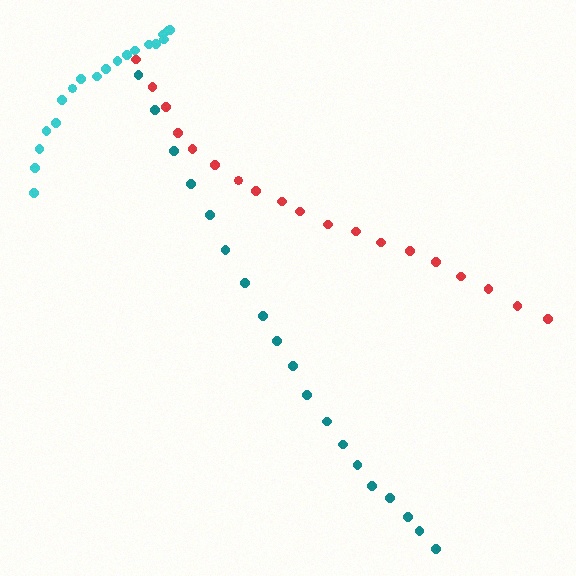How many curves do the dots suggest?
There are 3 distinct paths.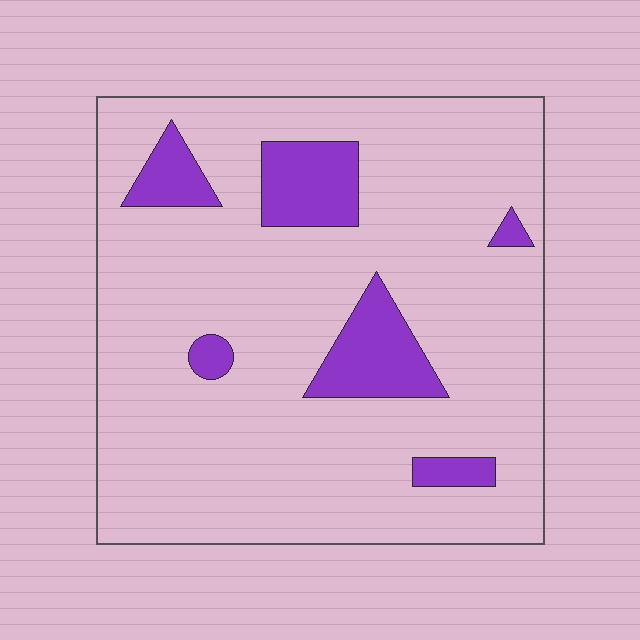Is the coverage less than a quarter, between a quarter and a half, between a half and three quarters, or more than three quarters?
Less than a quarter.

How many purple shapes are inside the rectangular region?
6.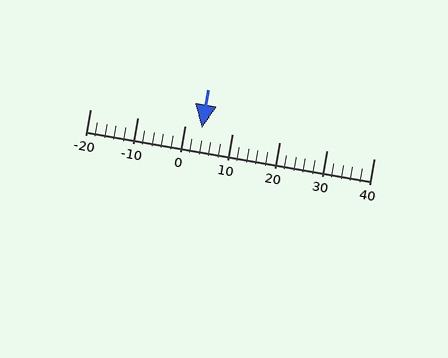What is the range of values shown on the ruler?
The ruler shows values from -20 to 40.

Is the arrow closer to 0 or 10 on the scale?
The arrow is closer to 0.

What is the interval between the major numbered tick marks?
The major tick marks are spaced 10 units apart.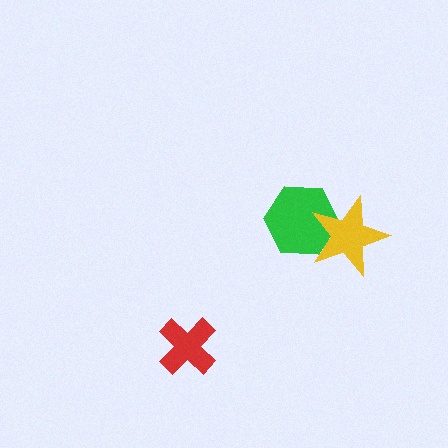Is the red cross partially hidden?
No, no other shape covers it.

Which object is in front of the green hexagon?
The yellow star is in front of the green hexagon.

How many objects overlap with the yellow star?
1 object overlaps with the yellow star.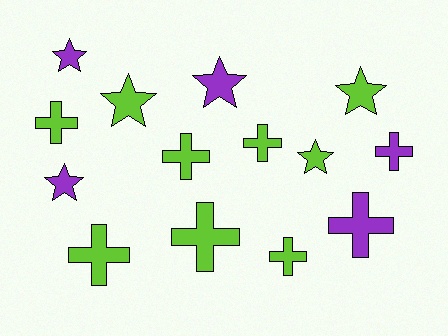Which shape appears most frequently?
Cross, with 8 objects.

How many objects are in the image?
There are 14 objects.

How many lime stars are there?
There are 3 lime stars.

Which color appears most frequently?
Lime, with 9 objects.